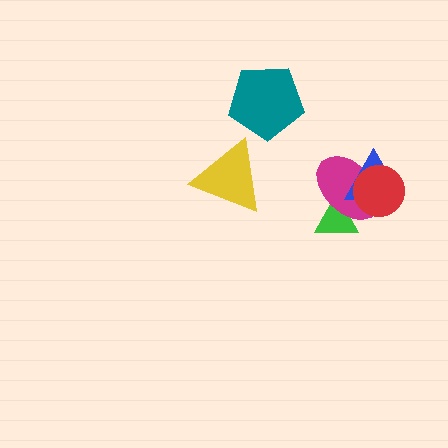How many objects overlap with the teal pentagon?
0 objects overlap with the teal pentagon.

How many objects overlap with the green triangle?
2 objects overlap with the green triangle.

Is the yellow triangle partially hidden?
No, no other shape covers it.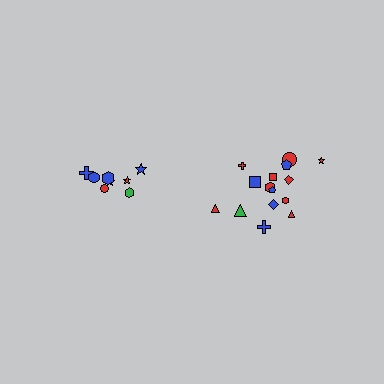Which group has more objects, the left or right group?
The right group.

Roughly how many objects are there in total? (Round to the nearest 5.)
Roughly 25 objects in total.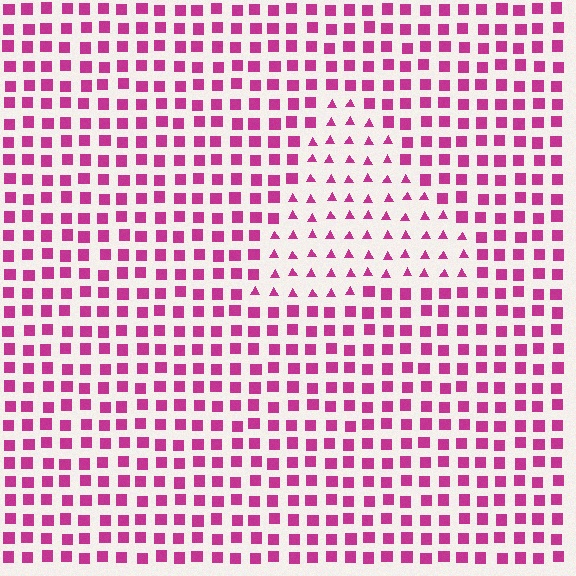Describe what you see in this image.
The image is filled with small magenta elements arranged in a uniform grid. A triangle-shaped region contains triangles, while the surrounding area contains squares. The boundary is defined purely by the change in element shape.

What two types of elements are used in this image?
The image uses triangles inside the triangle region and squares outside it.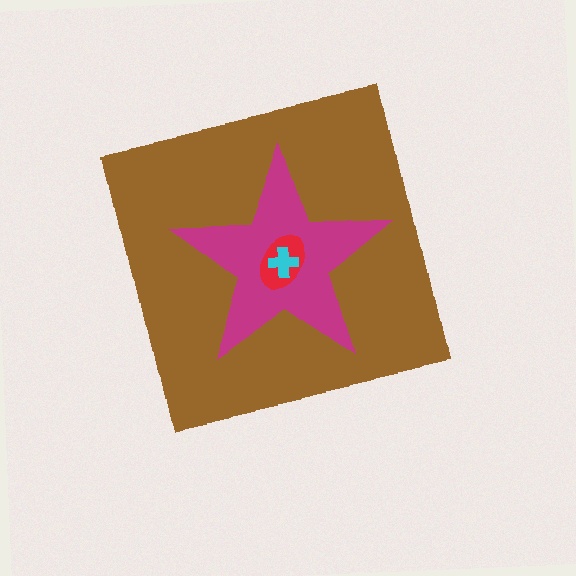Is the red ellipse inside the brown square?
Yes.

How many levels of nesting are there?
4.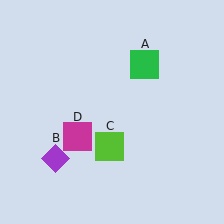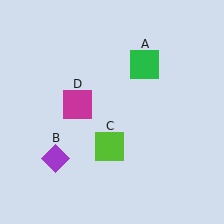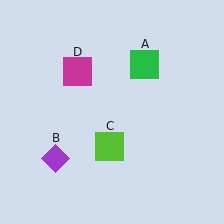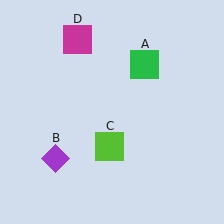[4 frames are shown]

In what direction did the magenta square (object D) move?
The magenta square (object D) moved up.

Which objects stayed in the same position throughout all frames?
Green square (object A) and purple diamond (object B) and lime square (object C) remained stationary.